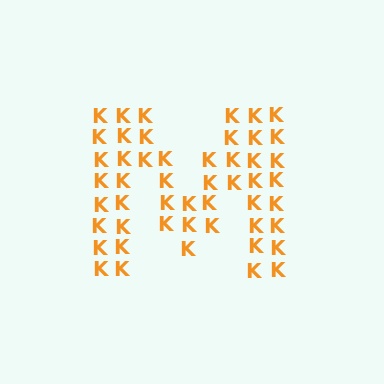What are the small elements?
The small elements are letter K's.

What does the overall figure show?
The overall figure shows the letter M.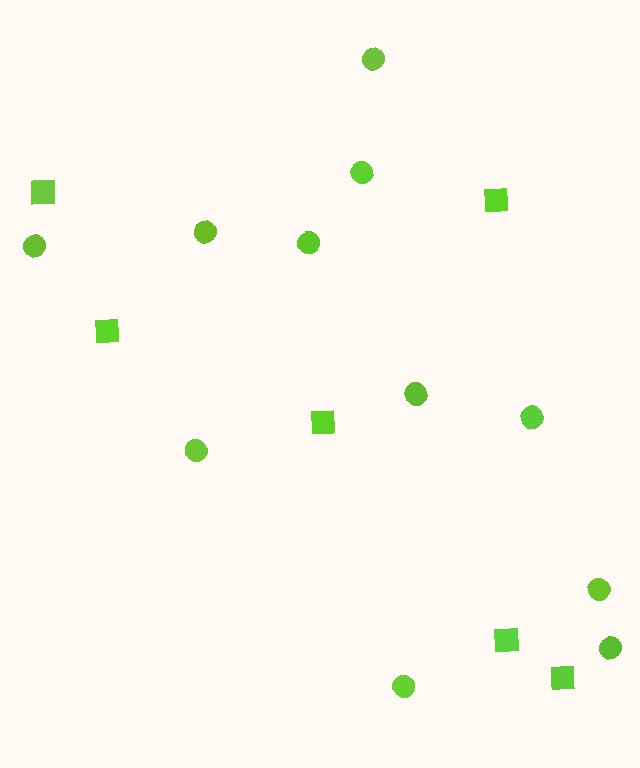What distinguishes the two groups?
There are 2 groups: one group of squares (6) and one group of circles (11).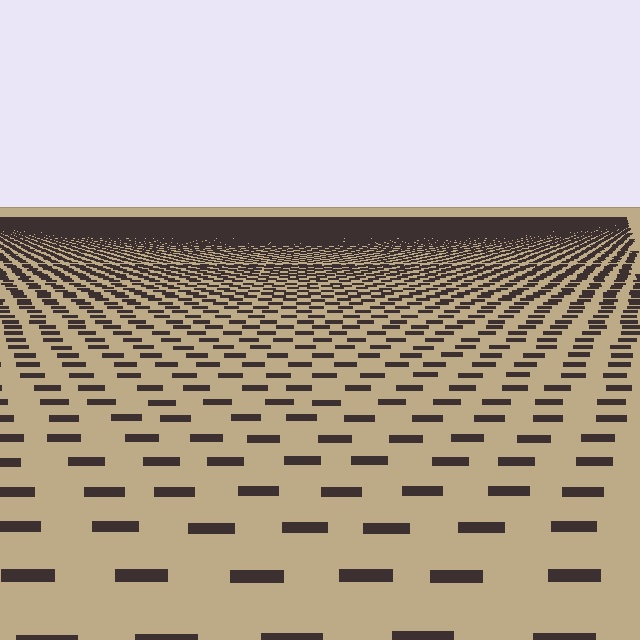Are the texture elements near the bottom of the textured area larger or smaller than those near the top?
Larger. Near the bottom, elements are closer to the viewer and appear at a bigger on-screen size.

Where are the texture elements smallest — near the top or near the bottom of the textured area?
Near the top.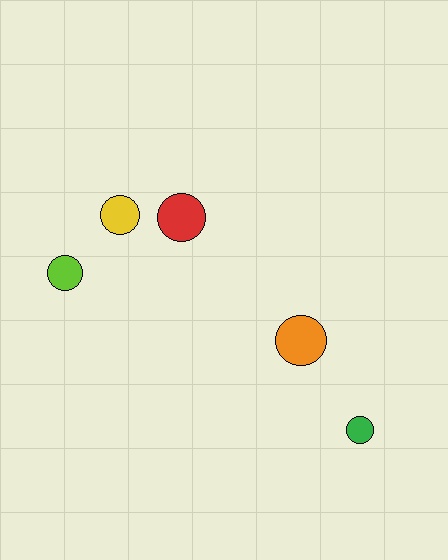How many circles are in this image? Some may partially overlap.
There are 5 circles.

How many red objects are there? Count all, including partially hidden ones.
There is 1 red object.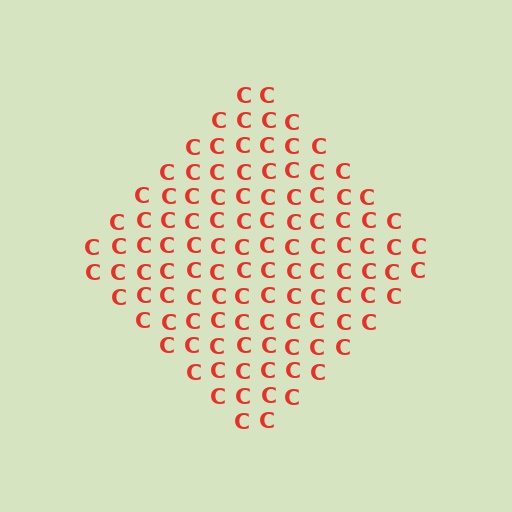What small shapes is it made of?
It is made of small letter C's.